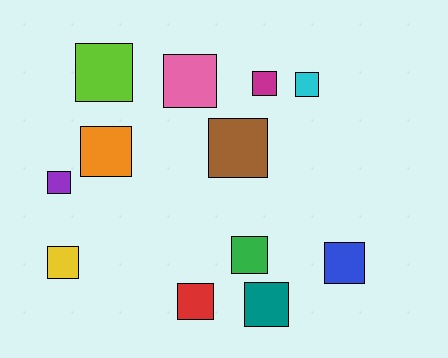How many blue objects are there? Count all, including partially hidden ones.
There is 1 blue object.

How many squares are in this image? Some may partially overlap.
There are 12 squares.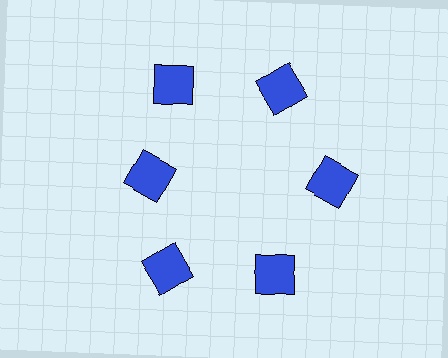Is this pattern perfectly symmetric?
No. The 6 blue squares are arranged in a ring, but one element near the 9 o'clock position is pulled inward toward the center, breaking the 6-fold rotational symmetry.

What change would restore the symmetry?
The symmetry would be restored by moving it outward, back onto the ring so that all 6 squares sit at equal angles and equal distance from the center.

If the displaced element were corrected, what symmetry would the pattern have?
It would have 6-fold rotational symmetry — the pattern would map onto itself every 60 degrees.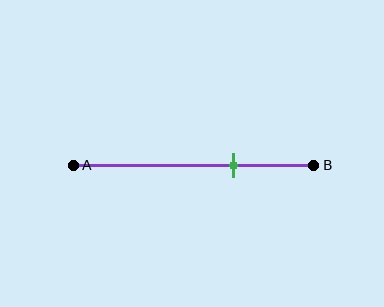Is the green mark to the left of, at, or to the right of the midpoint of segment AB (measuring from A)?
The green mark is to the right of the midpoint of segment AB.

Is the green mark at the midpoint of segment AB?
No, the mark is at about 65% from A, not at the 50% midpoint.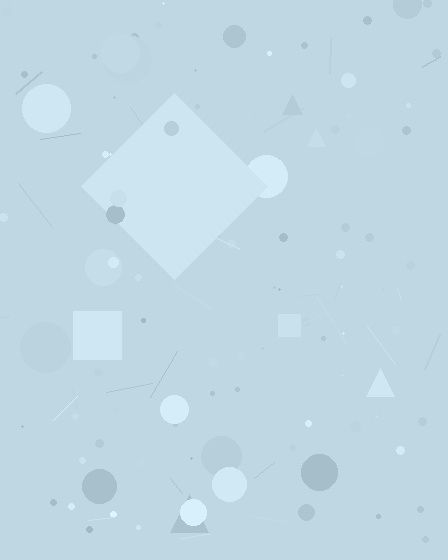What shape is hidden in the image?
A diamond is hidden in the image.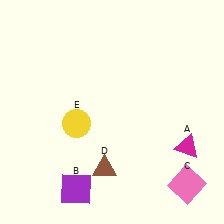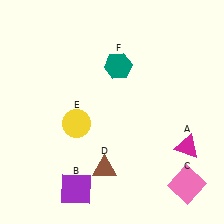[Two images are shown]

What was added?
A teal hexagon (F) was added in Image 2.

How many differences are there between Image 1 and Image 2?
There is 1 difference between the two images.